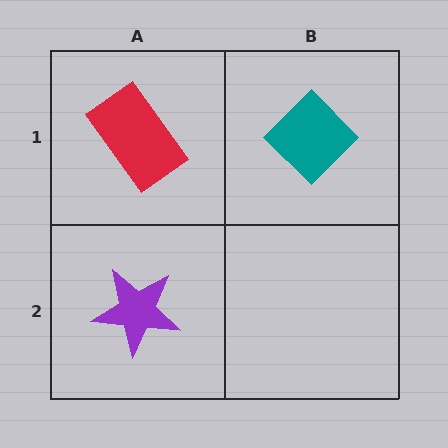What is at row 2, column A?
A purple star.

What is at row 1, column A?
A red rectangle.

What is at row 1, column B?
A teal diamond.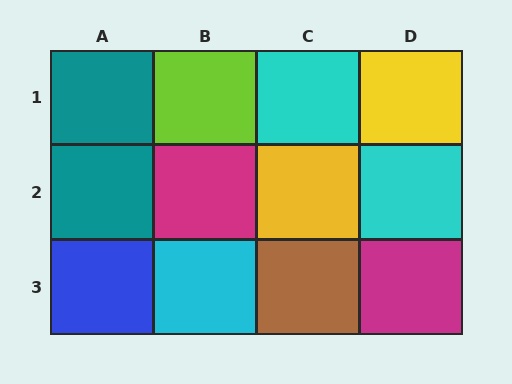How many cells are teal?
2 cells are teal.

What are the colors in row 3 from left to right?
Blue, cyan, brown, magenta.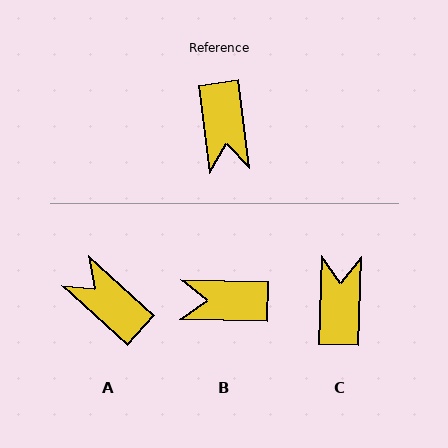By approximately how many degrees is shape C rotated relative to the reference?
Approximately 170 degrees counter-clockwise.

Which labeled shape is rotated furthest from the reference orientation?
C, about 170 degrees away.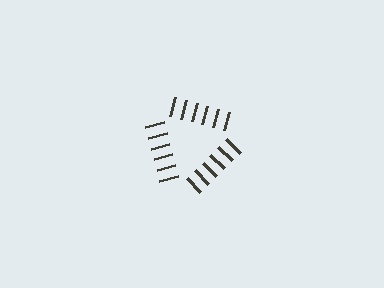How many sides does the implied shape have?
3 sides — the line-ends trace a triangle.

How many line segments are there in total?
18 — 6 along each of the 3 edges.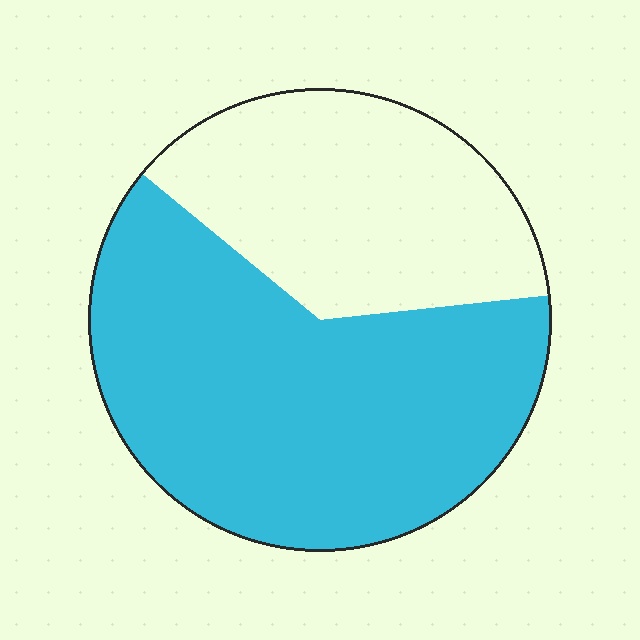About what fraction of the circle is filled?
About five eighths (5/8).